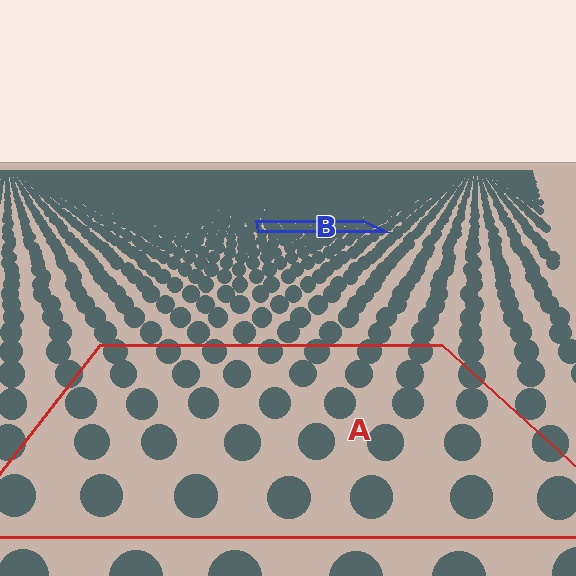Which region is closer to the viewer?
Region A is closer. The texture elements there are larger and more spread out.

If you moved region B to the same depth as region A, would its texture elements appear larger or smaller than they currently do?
They would appear larger. At a closer depth, the same texture elements are projected at a bigger on-screen size.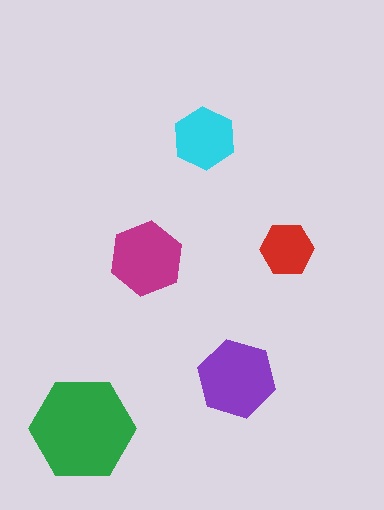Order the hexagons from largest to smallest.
the green one, the purple one, the magenta one, the cyan one, the red one.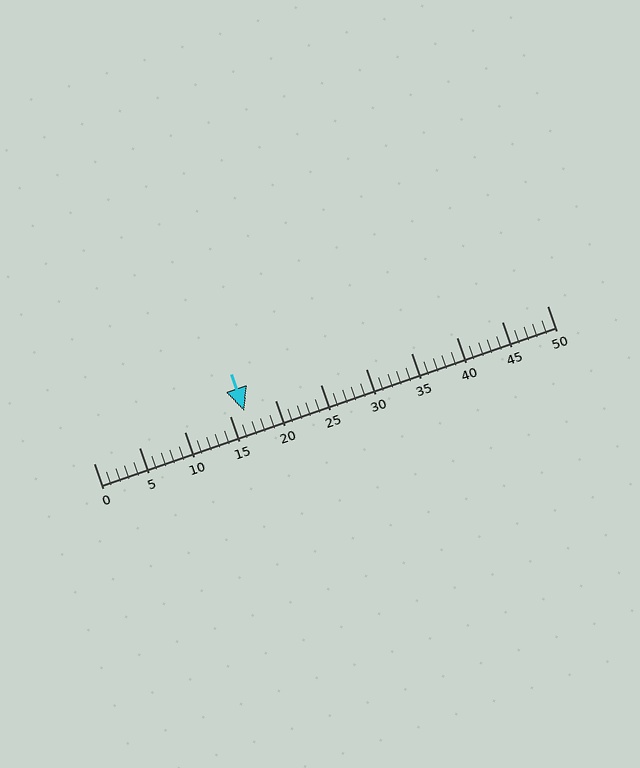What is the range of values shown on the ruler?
The ruler shows values from 0 to 50.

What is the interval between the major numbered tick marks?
The major tick marks are spaced 5 units apart.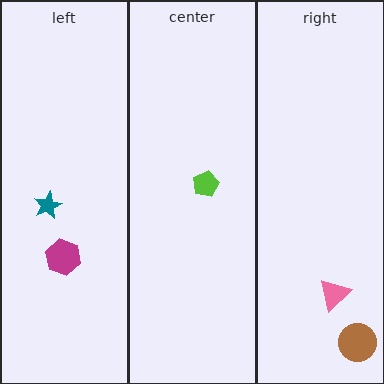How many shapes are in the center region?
1.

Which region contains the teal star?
The left region.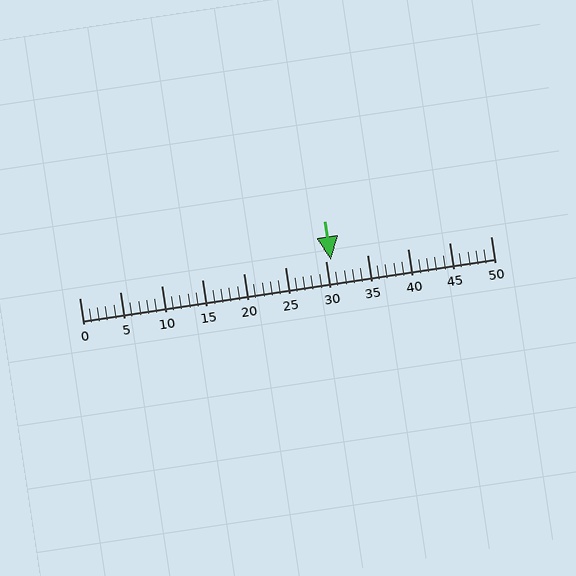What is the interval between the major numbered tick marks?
The major tick marks are spaced 5 units apart.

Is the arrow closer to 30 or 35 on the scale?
The arrow is closer to 30.